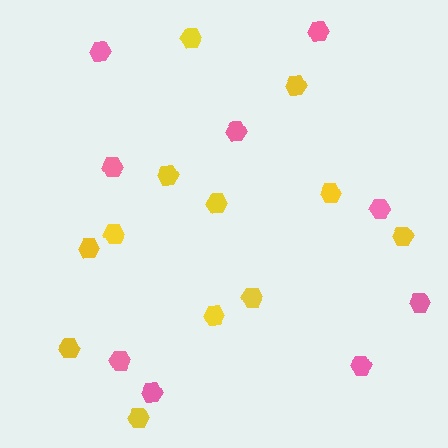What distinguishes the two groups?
There are 2 groups: one group of pink hexagons (9) and one group of yellow hexagons (12).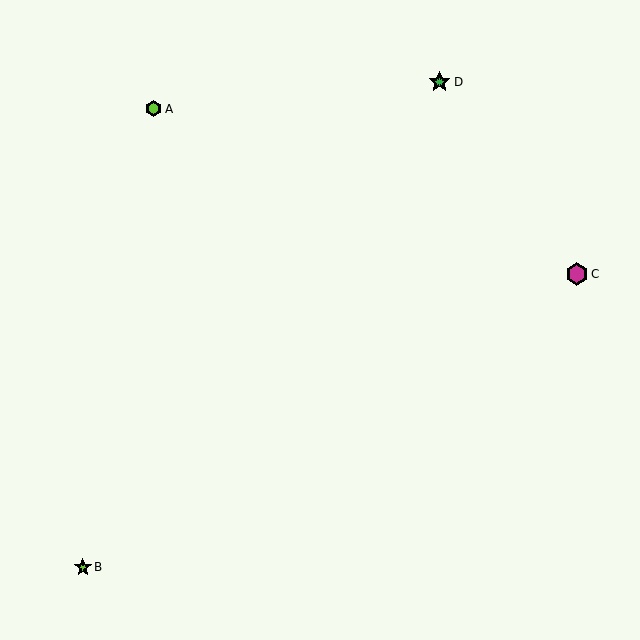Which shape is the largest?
The magenta hexagon (labeled C) is the largest.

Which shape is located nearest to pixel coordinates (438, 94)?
The green star (labeled D) at (440, 82) is nearest to that location.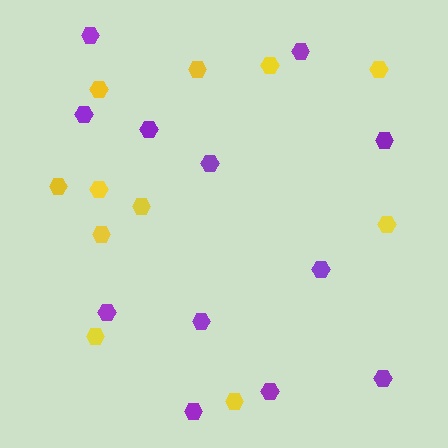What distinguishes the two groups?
There are 2 groups: one group of purple hexagons (12) and one group of yellow hexagons (11).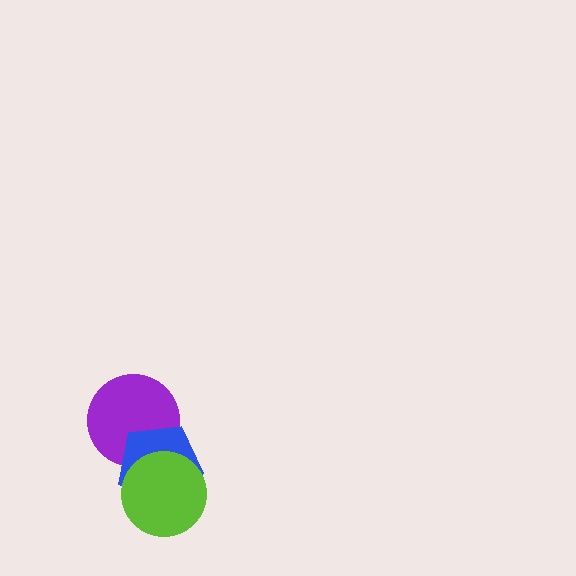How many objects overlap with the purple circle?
1 object overlaps with the purple circle.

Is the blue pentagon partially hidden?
Yes, it is partially covered by another shape.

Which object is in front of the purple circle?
The blue pentagon is in front of the purple circle.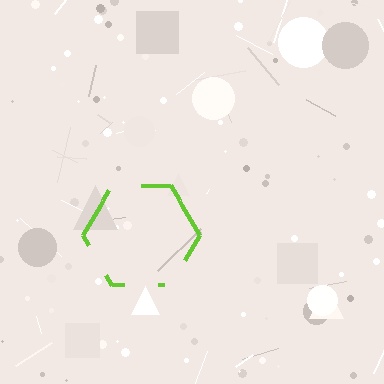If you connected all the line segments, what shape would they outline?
They would outline a hexagon.